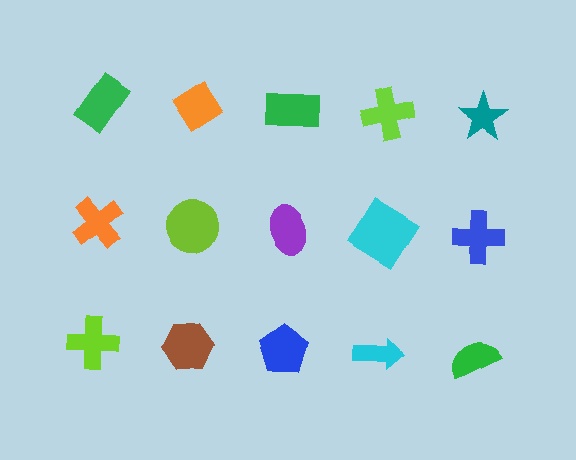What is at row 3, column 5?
A green semicircle.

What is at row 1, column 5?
A teal star.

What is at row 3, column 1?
A lime cross.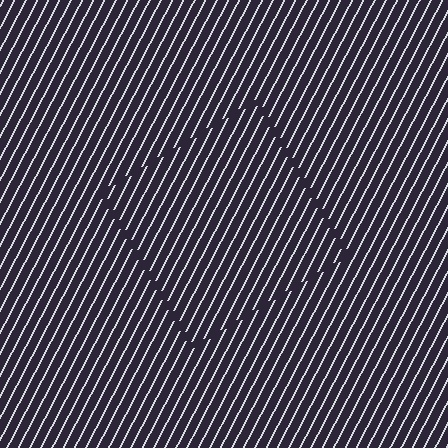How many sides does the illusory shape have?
4 sides — the line-ends trace a square.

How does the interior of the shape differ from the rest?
The interior of the shape contains the same grating, shifted by half a period — the contour is defined by the phase discontinuity where line-ends from the inner and outer gratings abut.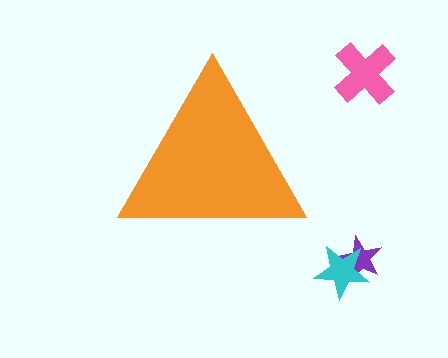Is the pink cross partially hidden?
No, the pink cross is fully visible.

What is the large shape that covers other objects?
An orange triangle.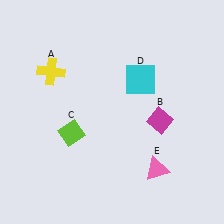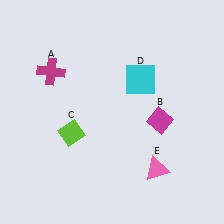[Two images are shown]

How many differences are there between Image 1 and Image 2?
There is 1 difference between the two images.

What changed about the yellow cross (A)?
In Image 1, A is yellow. In Image 2, it changed to magenta.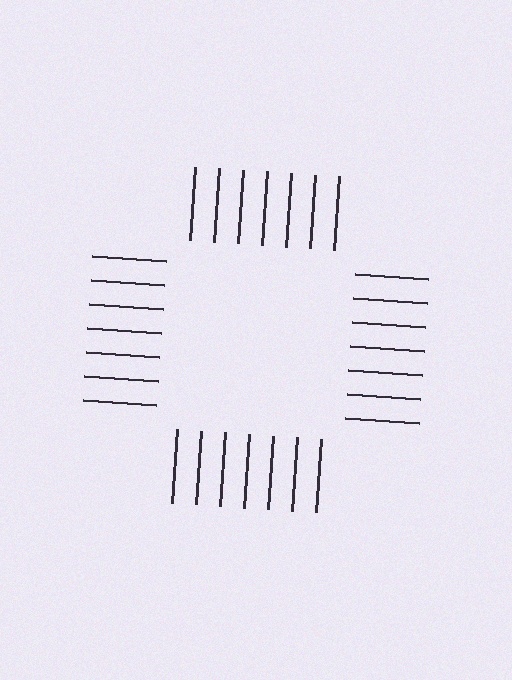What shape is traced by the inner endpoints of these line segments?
An illusory square — the line segments terminate on its edges but no continuous stroke is drawn.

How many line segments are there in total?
28 — 7 along each of the 4 edges.